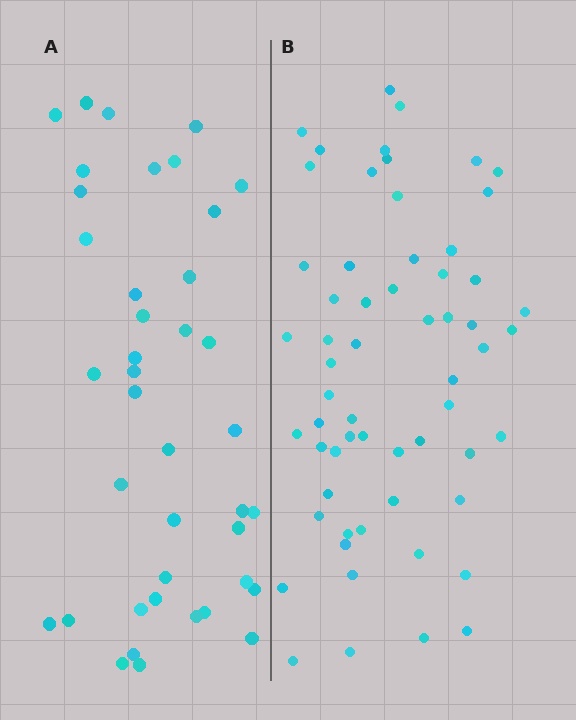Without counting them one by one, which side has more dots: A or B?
Region B (the right region) has more dots.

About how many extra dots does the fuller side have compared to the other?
Region B has approximately 20 more dots than region A.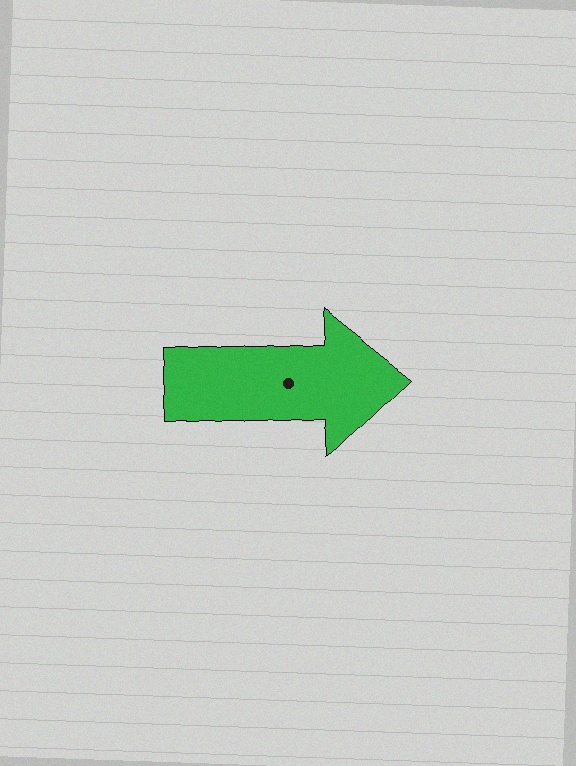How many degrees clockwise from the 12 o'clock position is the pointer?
Approximately 87 degrees.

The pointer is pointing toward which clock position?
Roughly 3 o'clock.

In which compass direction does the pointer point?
East.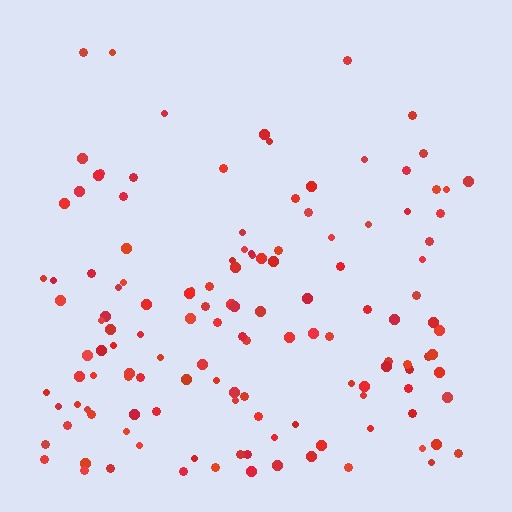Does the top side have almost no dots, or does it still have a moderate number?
Still a moderate number, just noticeably fewer than the bottom.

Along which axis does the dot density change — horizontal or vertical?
Vertical.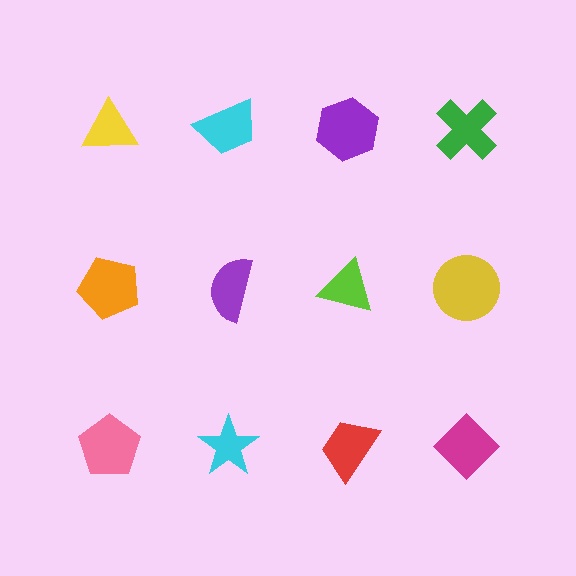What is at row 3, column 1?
A pink pentagon.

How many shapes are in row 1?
4 shapes.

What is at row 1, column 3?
A purple hexagon.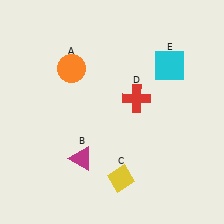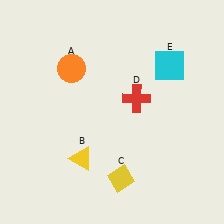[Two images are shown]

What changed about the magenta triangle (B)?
In Image 1, B is magenta. In Image 2, it changed to yellow.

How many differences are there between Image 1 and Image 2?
There is 1 difference between the two images.